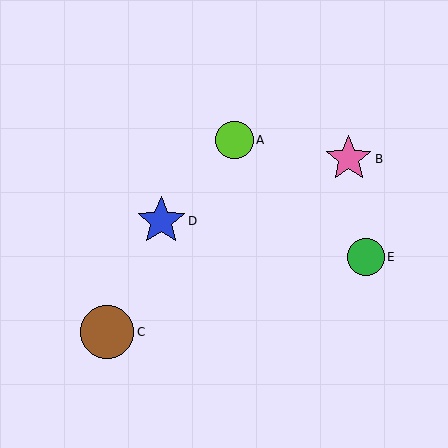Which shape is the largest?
The brown circle (labeled C) is the largest.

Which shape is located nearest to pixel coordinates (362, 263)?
The green circle (labeled E) at (366, 257) is nearest to that location.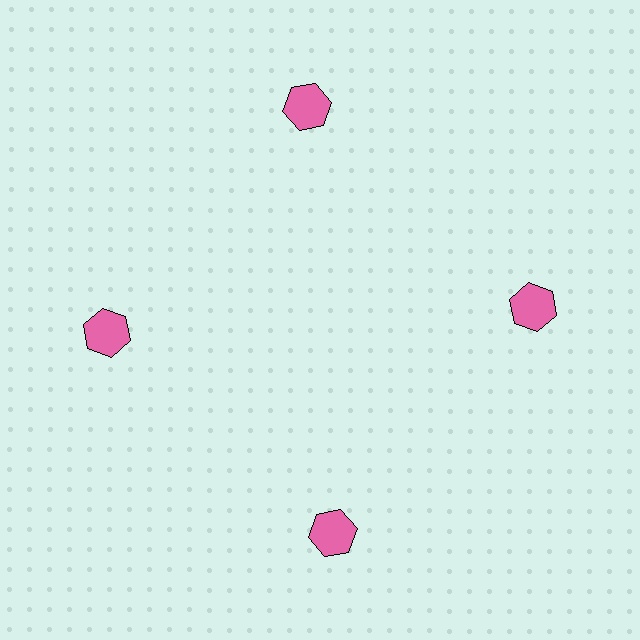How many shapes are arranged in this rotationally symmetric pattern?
There are 4 shapes, arranged in 4 groups of 1.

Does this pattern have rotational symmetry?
Yes, this pattern has 4-fold rotational symmetry. It looks the same after rotating 90 degrees around the center.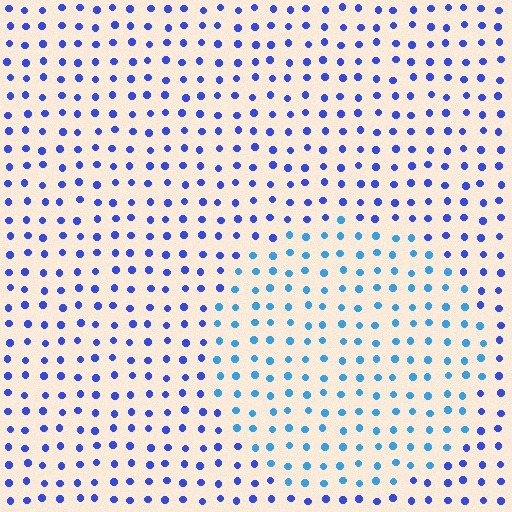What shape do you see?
I see a circle.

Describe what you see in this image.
The image is filled with small blue elements in a uniform arrangement. A circle-shaped region is visible where the elements are tinted to a slightly different hue, forming a subtle color boundary.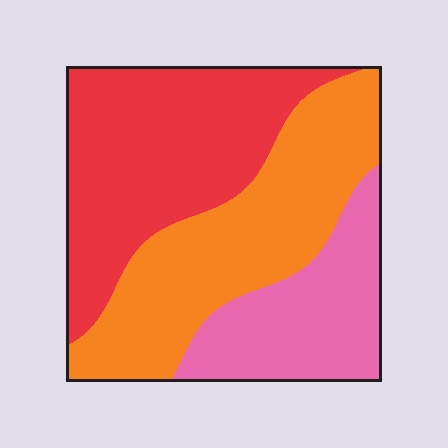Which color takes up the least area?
Pink, at roughly 25%.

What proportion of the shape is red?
Red takes up about two fifths (2/5) of the shape.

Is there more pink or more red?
Red.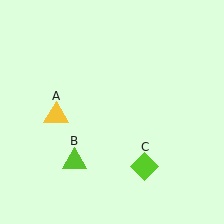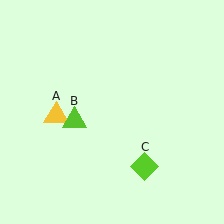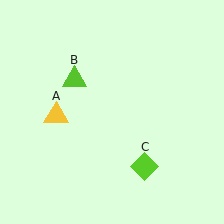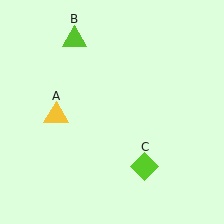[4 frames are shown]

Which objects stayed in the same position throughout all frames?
Yellow triangle (object A) and lime diamond (object C) remained stationary.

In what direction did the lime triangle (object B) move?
The lime triangle (object B) moved up.